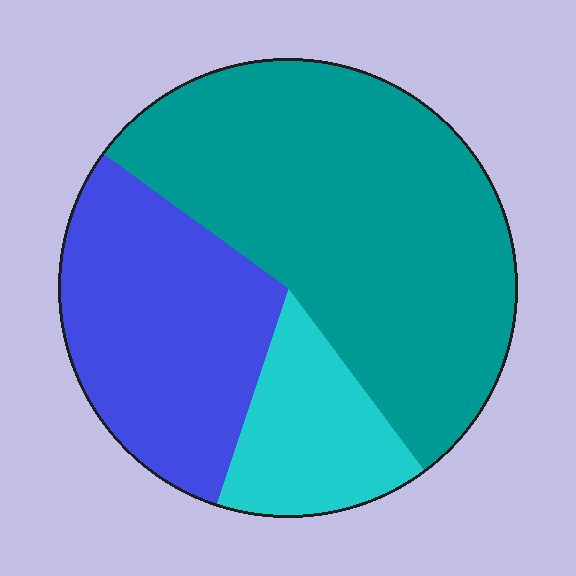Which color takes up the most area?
Teal, at roughly 55%.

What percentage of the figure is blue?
Blue covers roughly 30% of the figure.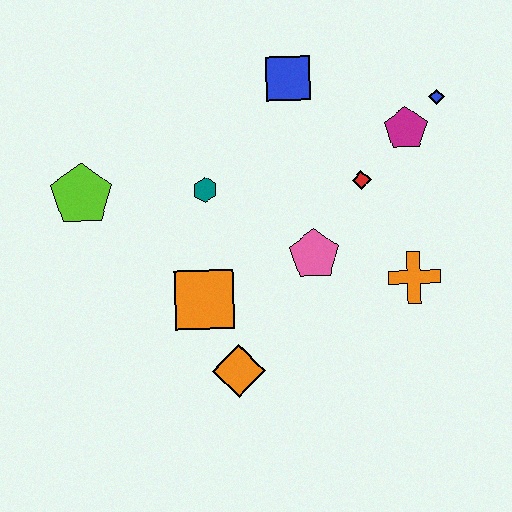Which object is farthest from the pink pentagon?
The lime pentagon is farthest from the pink pentagon.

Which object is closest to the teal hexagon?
The orange square is closest to the teal hexagon.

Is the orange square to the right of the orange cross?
No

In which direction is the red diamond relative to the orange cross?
The red diamond is above the orange cross.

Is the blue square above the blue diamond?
Yes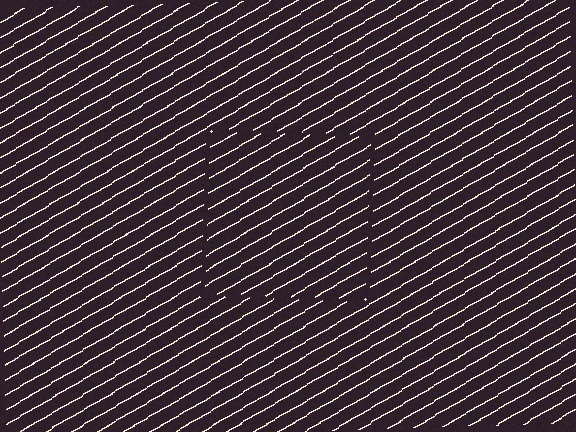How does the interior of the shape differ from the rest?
The interior of the shape contains the same grating, shifted by half a period — the contour is defined by the phase discontinuity where line-ends from the inner and outer gratings abut.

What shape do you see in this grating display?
An illusory square. The interior of the shape contains the same grating, shifted by half a period — the contour is defined by the phase discontinuity where line-ends from the inner and outer gratings abut.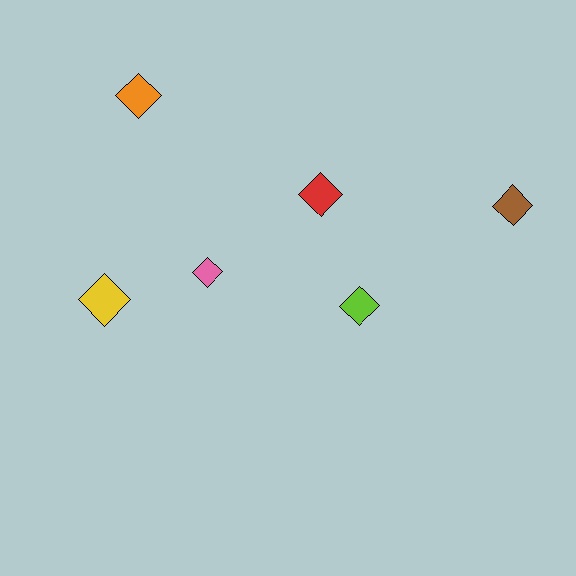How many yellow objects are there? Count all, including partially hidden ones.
There is 1 yellow object.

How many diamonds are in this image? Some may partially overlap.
There are 6 diamonds.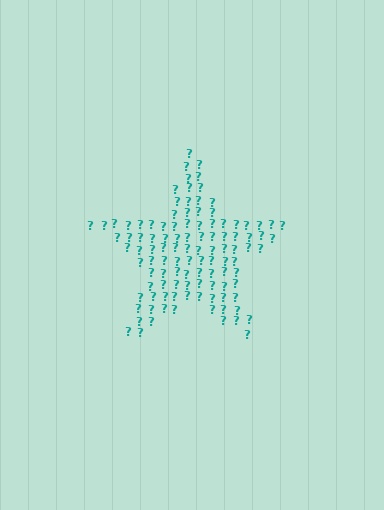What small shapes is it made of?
It is made of small question marks.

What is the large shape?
The large shape is a star.